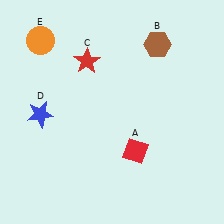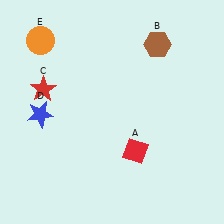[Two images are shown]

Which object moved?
The red star (C) moved left.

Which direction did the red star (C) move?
The red star (C) moved left.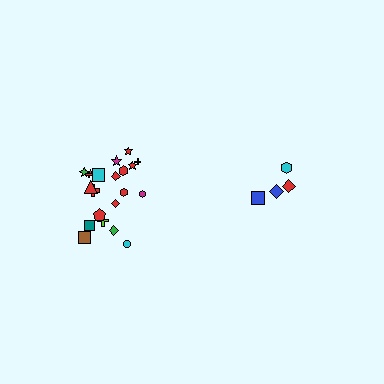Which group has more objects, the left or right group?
The left group.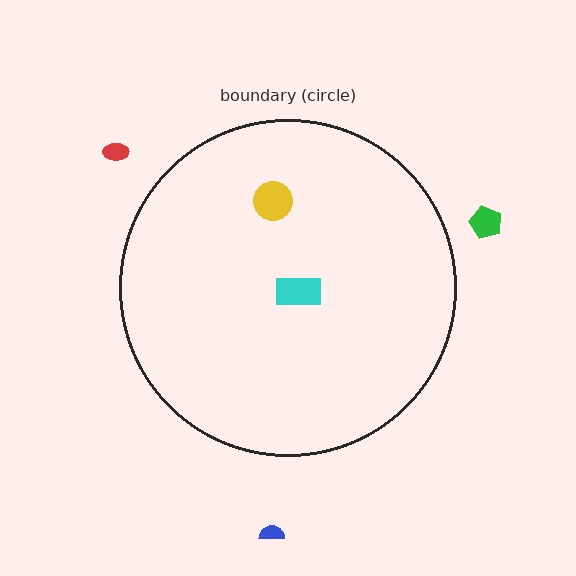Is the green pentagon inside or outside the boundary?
Outside.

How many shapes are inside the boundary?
2 inside, 3 outside.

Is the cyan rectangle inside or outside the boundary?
Inside.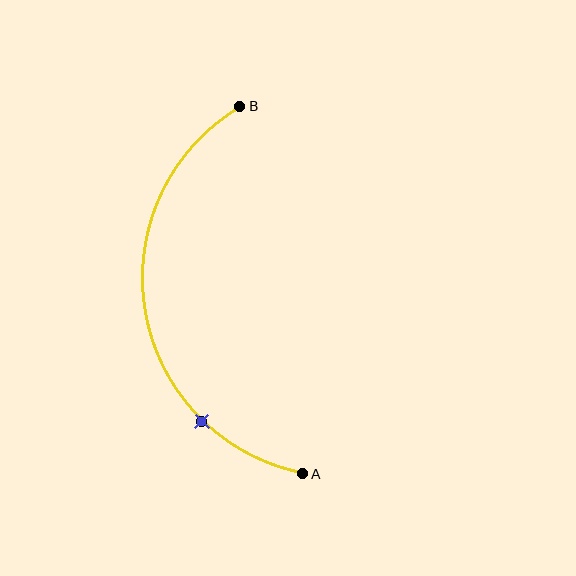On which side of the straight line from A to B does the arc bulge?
The arc bulges to the left of the straight line connecting A and B.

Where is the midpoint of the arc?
The arc midpoint is the point on the curve farthest from the straight line joining A and B. It sits to the left of that line.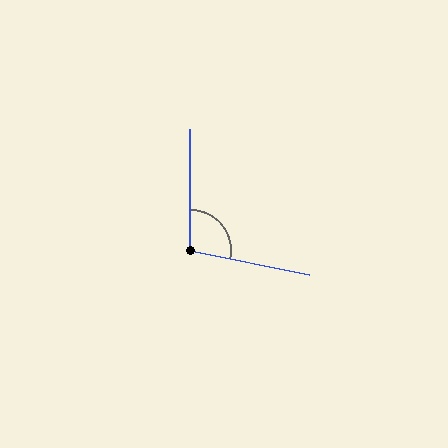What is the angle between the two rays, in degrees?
Approximately 101 degrees.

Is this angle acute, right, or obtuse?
It is obtuse.